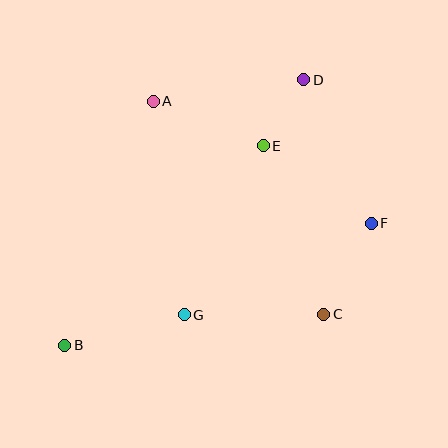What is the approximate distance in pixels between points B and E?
The distance between B and E is approximately 281 pixels.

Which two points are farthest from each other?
Points B and D are farthest from each other.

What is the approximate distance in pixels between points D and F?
The distance between D and F is approximately 159 pixels.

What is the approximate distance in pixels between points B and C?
The distance between B and C is approximately 261 pixels.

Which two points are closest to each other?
Points D and E are closest to each other.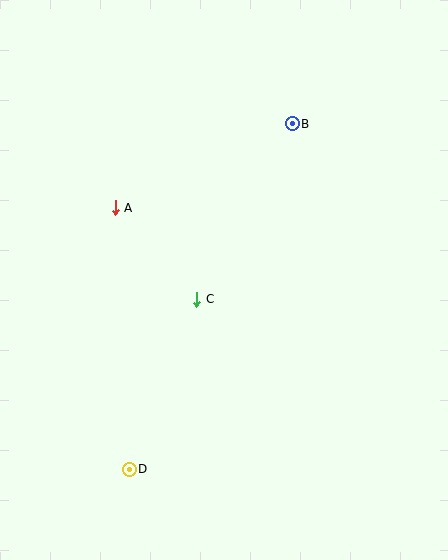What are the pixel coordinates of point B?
Point B is at (292, 124).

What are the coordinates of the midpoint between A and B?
The midpoint between A and B is at (204, 166).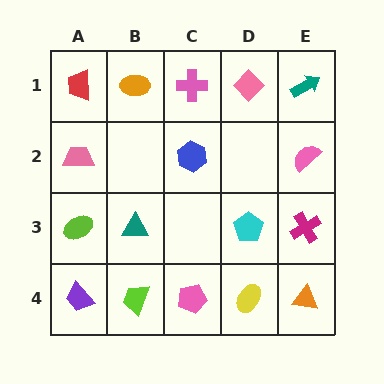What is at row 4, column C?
A pink pentagon.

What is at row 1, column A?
A red trapezoid.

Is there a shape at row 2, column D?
No, that cell is empty.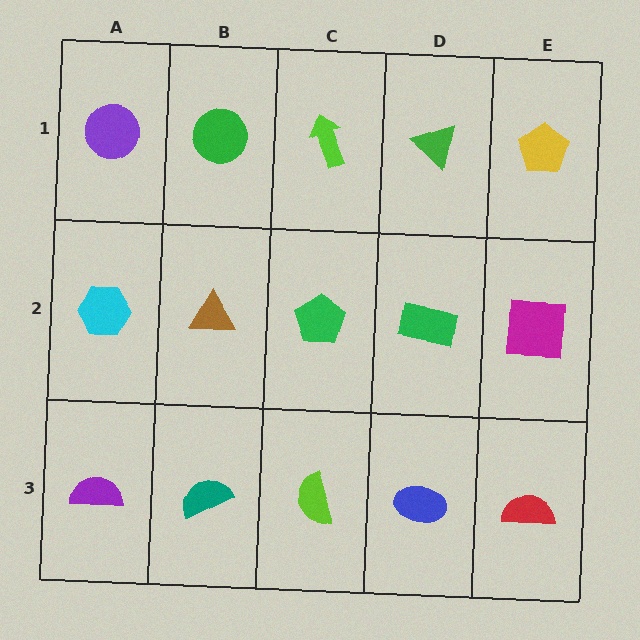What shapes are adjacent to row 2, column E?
A yellow pentagon (row 1, column E), a red semicircle (row 3, column E), a green rectangle (row 2, column D).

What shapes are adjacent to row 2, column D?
A green triangle (row 1, column D), a blue ellipse (row 3, column D), a green pentagon (row 2, column C), a magenta square (row 2, column E).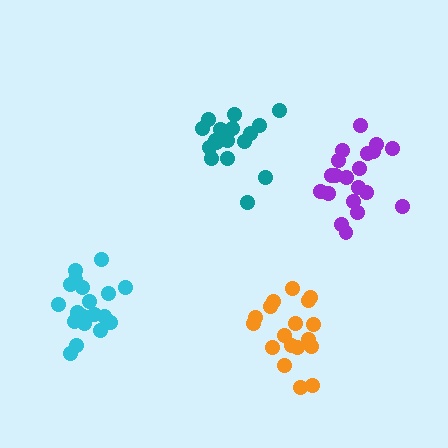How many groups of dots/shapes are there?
There are 4 groups.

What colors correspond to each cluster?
The clusters are colored: teal, cyan, orange, purple.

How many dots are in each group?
Group 1: 18 dots, Group 2: 19 dots, Group 3: 18 dots, Group 4: 20 dots (75 total).